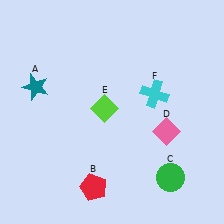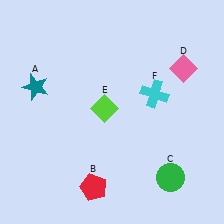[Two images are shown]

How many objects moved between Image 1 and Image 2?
1 object moved between the two images.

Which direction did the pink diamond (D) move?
The pink diamond (D) moved up.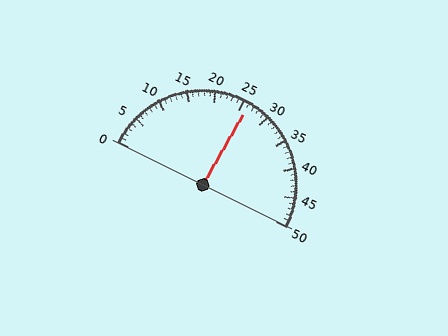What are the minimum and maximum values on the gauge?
The gauge ranges from 0 to 50.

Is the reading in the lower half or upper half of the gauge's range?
The reading is in the upper half of the range (0 to 50).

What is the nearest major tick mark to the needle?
The nearest major tick mark is 25.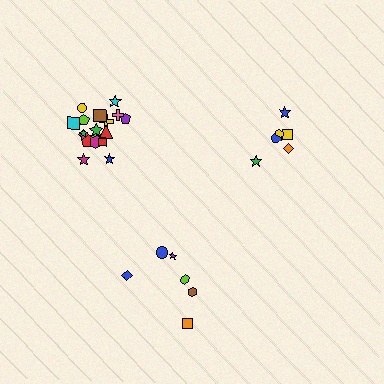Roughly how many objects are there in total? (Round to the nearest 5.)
Roughly 30 objects in total.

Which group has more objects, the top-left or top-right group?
The top-left group.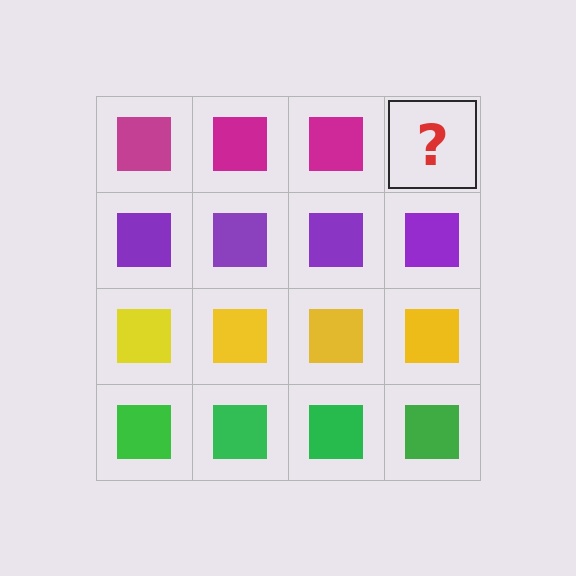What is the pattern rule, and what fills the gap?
The rule is that each row has a consistent color. The gap should be filled with a magenta square.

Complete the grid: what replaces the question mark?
The question mark should be replaced with a magenta square.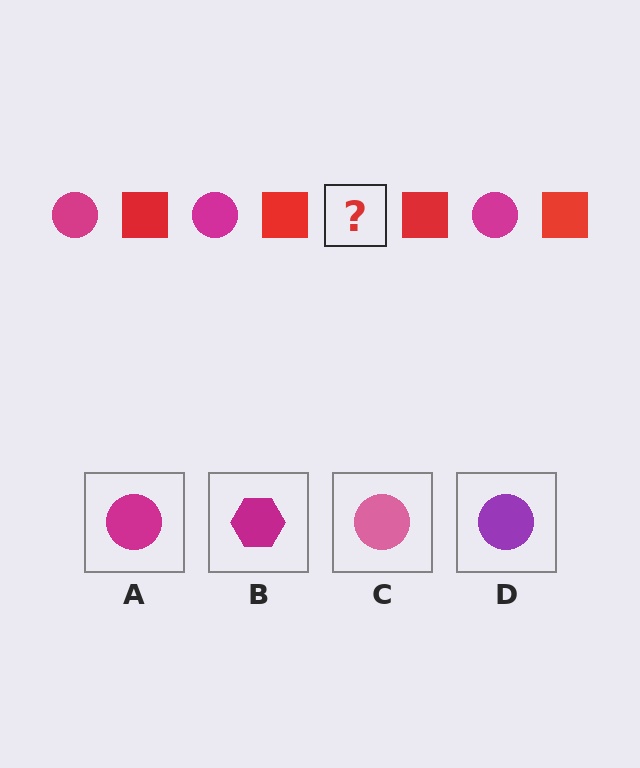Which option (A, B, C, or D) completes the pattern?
A.